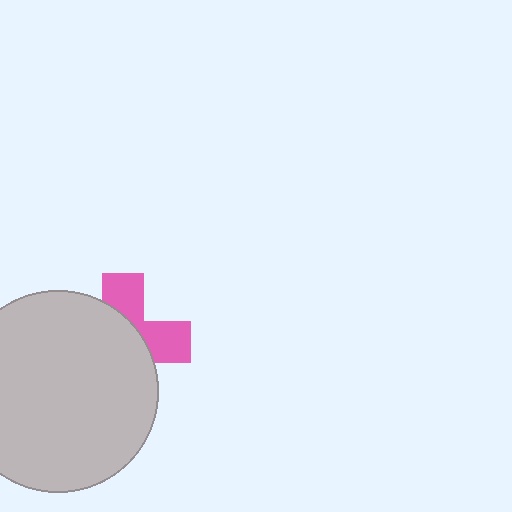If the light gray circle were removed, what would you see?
You would see the complete pink cross.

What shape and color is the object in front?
The object in front is a light gray circle.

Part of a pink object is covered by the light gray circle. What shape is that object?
It is a cross.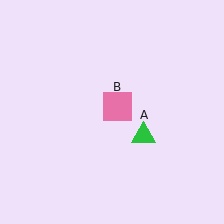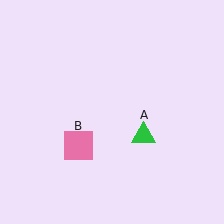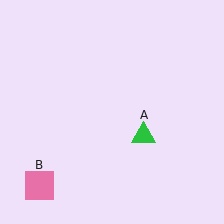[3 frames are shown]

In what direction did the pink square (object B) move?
The pink square (object B) moved down and to the left.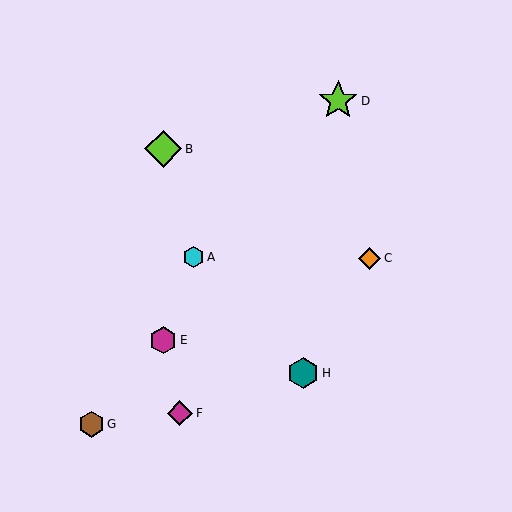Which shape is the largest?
The lime star (labeled D) is the largest.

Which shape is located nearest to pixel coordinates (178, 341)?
The magenta hexagon (labeled E) at (163, 340) is nearest to that location.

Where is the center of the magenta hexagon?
The center of the magenta hexagon is at (163, 340).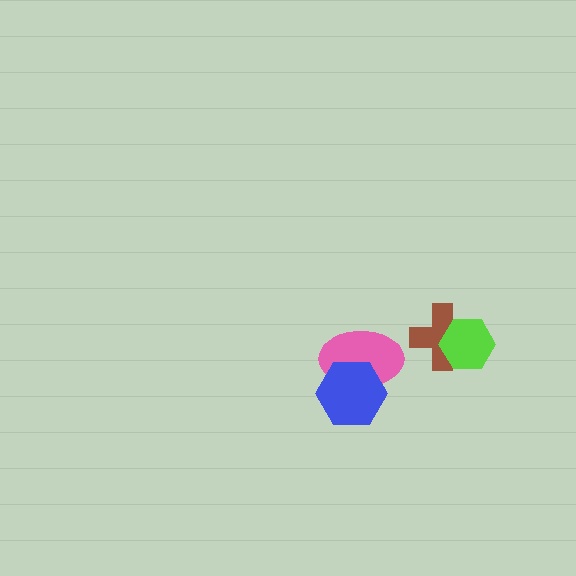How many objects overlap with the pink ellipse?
1 object overlaps with the pink ellipse.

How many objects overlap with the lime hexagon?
1 object overlaps with the lime hexagon.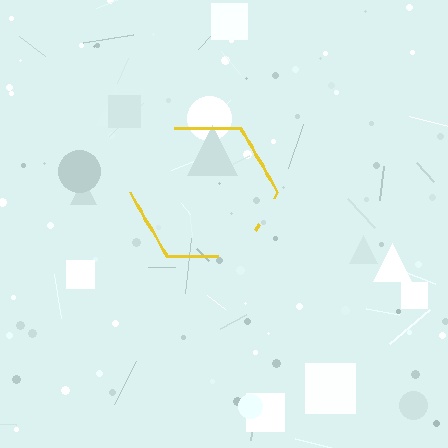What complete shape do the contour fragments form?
The contour fragments form a hexagon.